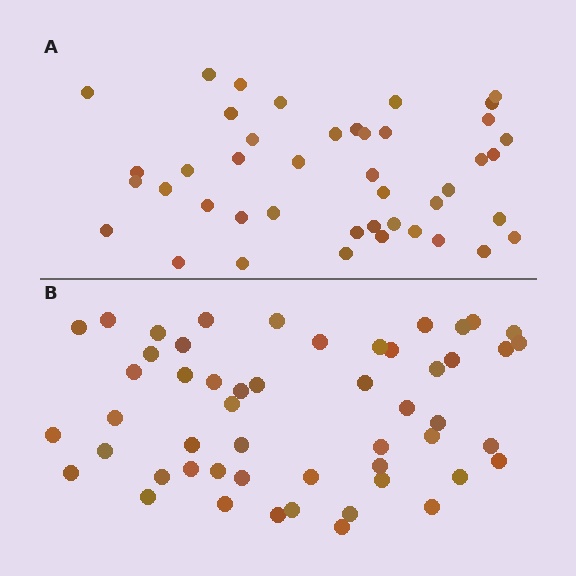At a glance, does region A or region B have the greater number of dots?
Region B (the bottom region) has more dots.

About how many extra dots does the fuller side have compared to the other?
Region B has roughly 8 or so more dots than region A.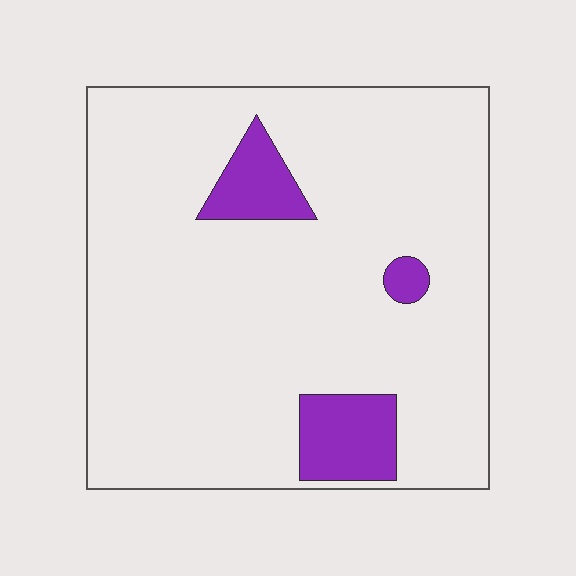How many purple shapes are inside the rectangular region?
3.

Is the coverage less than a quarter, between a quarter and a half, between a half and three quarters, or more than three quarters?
Less than a quarter.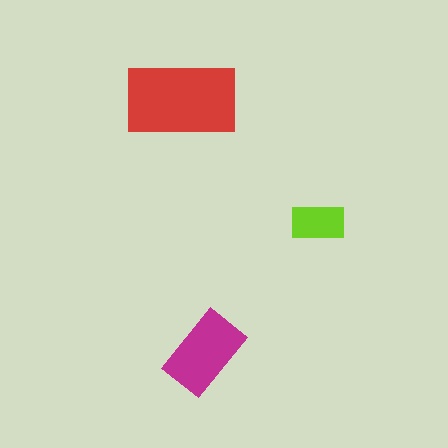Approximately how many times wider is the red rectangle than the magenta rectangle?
About 1.5 times wider.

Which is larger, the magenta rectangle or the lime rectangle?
The magenta one.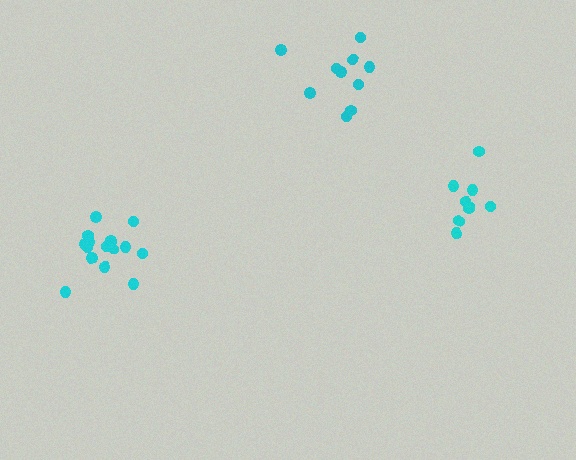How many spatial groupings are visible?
There are 3 spatial groupings.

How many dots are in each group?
Group 1: 10 dots, Group 2: 9 dots, Group 3: 15 dots (34 total).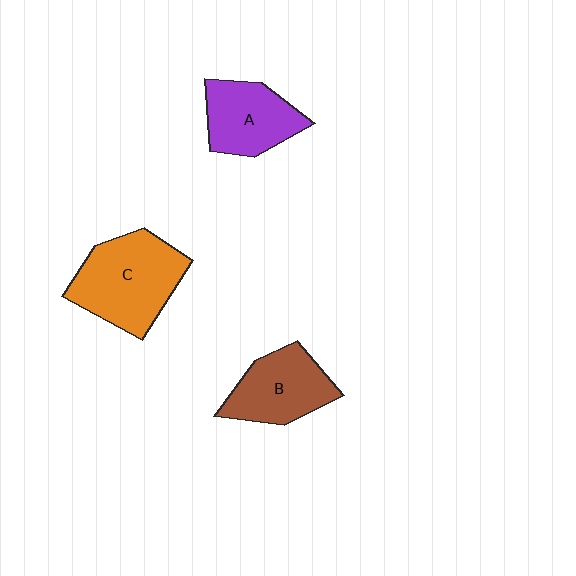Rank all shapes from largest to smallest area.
From largest to smallest: C (orange), B (brown), A (purple).